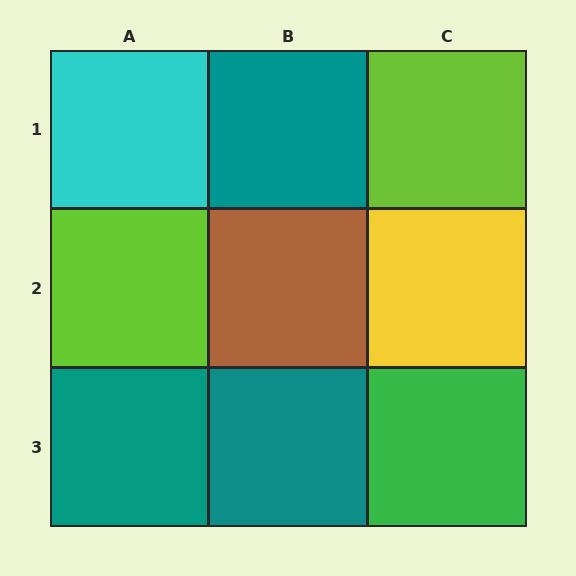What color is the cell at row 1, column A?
Cyan.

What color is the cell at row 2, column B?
Brown.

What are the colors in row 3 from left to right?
Teal, teal, green.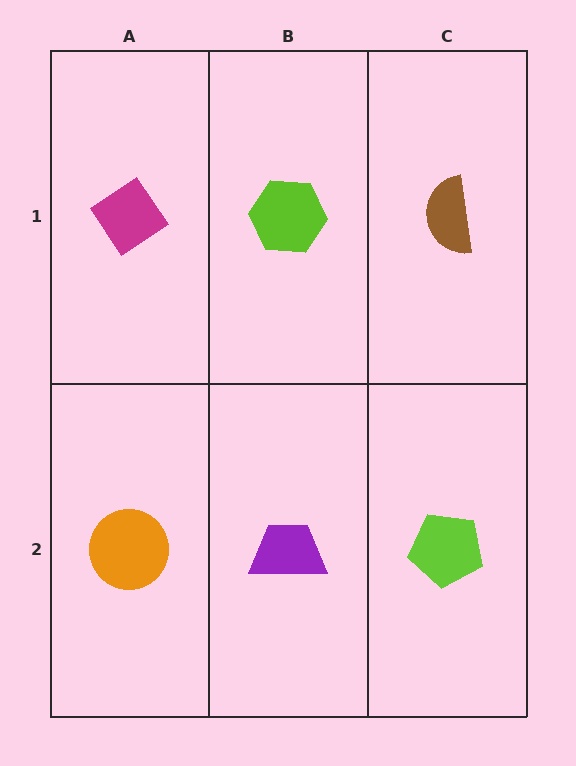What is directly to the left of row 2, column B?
An orange circle.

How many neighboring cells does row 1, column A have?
2.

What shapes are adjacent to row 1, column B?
A purple trapezoid (row 2, column B), a magenta diamond (row 1, column A), a brown semicircle (row 1, column C).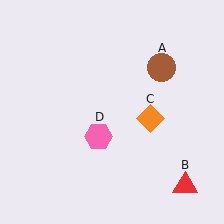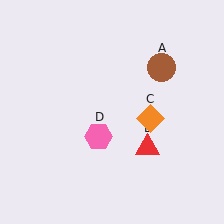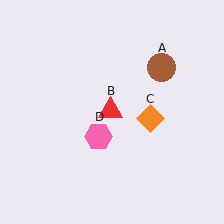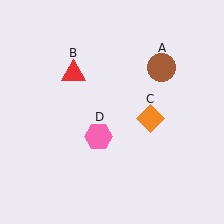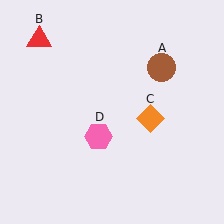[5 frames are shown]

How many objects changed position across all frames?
1 object changed position: red triangle (object B).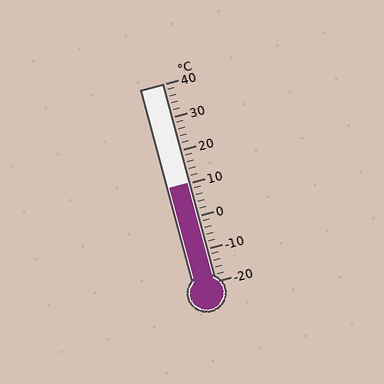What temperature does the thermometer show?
The thermometer shows approximately 10°C.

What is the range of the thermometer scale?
The thermometer scale ranges from -20°C to 40°C.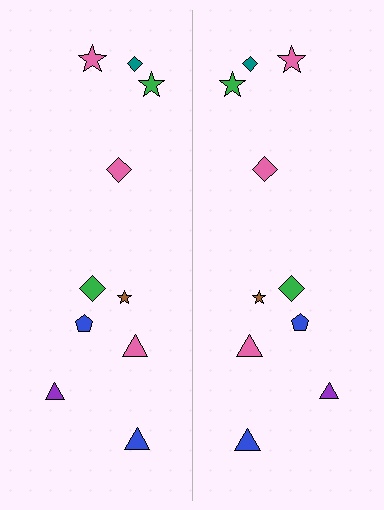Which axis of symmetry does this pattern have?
The pattern has a vertical axis of symmetry running through the center of the image.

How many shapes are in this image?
There are 20 shapes in this image.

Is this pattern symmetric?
Yes, this pattern has bilateral (reflection) symmetry.